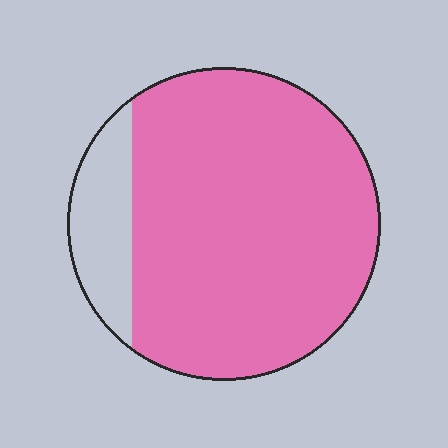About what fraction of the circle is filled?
About five sixths (5/6).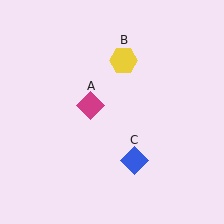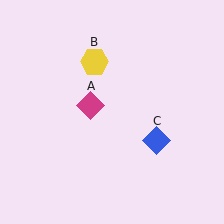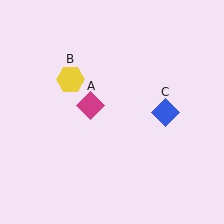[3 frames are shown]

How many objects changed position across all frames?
2 objects changed position: yellow hexagon (object B), blue diamond (object C).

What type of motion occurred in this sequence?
The yellow hexagon (object B), blue diamond (object C) rotated counterclockwise around the center of the scene.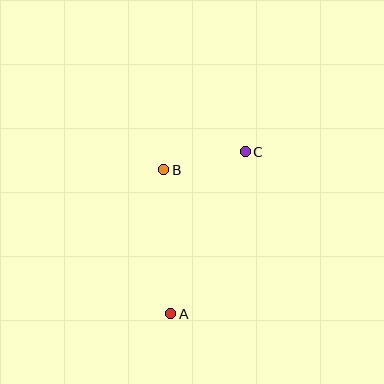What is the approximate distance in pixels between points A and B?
The distance between A and B is approximately 144 pixels.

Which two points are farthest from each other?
Points A and C are farthest from each other.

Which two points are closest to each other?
Points B and C are closest to each other.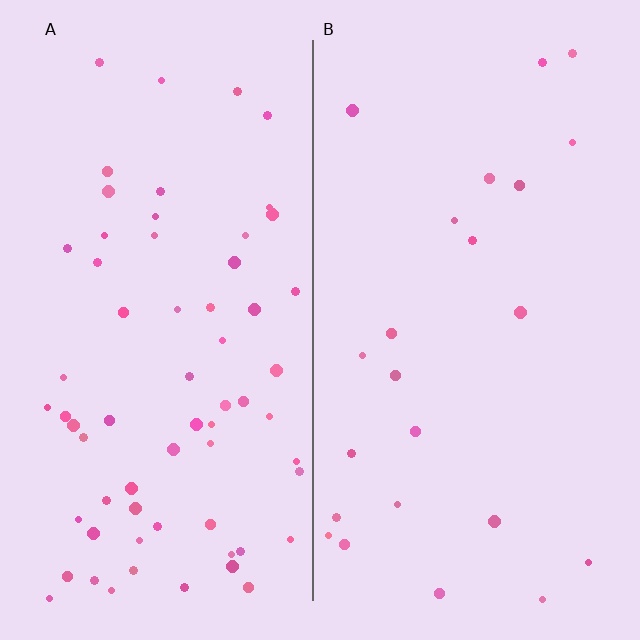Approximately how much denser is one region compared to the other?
Approximately 2.8× — region A over region B.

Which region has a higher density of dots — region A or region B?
A (the left).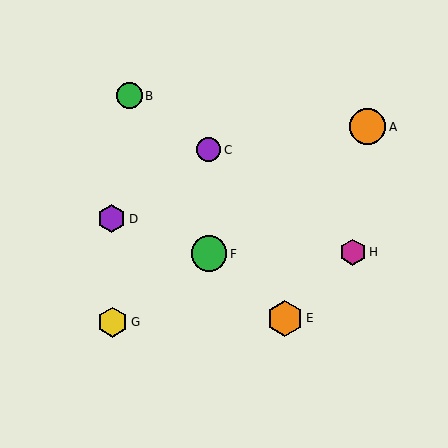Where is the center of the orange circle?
The center of the orange circle is at (367, 127).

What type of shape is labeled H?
Shape H is a magenta hexagon.